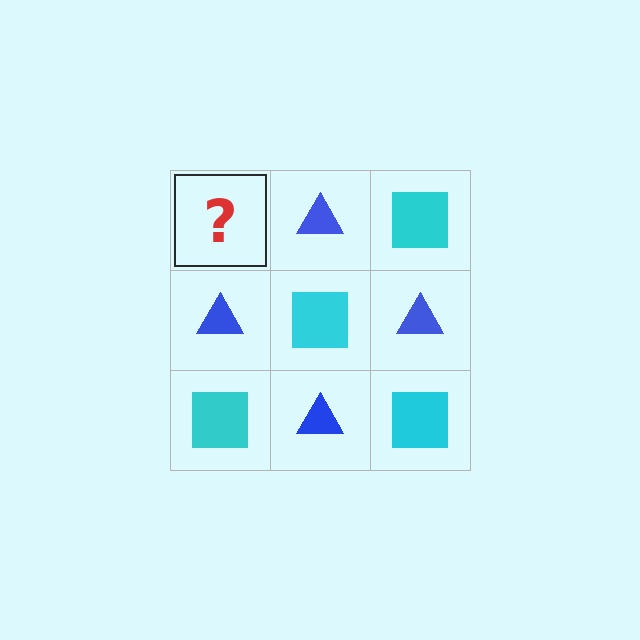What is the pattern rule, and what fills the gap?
The rule is that it alternates cyan square and blue triangle in a checkerboard pattern. The gap should be filled with a cyan square.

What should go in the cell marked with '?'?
The missing cell should contain a cyan square.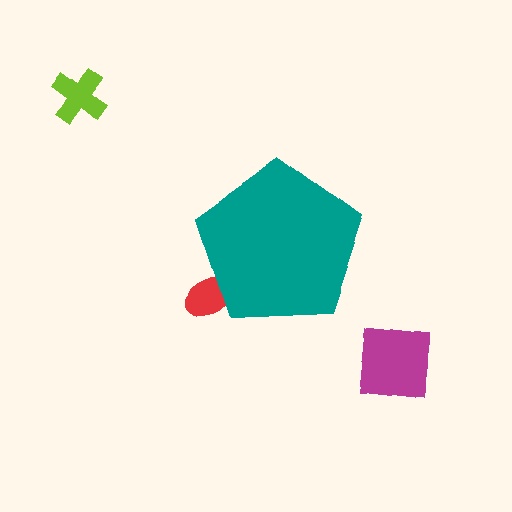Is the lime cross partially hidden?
No, the lime cross is fully visible.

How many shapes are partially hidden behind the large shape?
1 shape is partially hidden.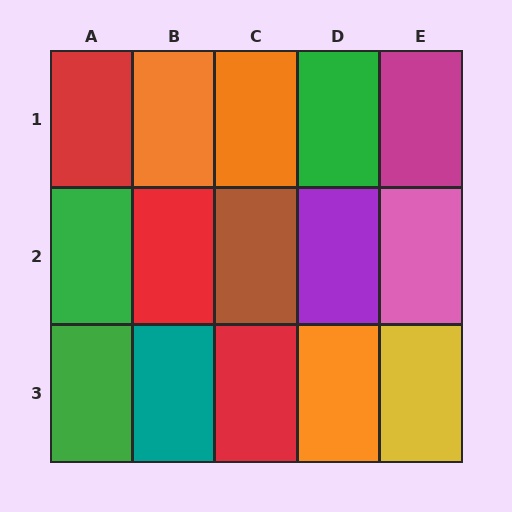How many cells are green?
3 cells are green.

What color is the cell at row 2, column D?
Purple.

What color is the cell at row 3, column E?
Yellow.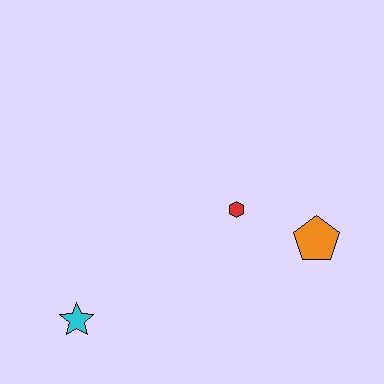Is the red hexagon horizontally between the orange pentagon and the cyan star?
Yes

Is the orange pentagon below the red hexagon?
Yes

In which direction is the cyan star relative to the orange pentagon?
The cyan star is to the left of the orange pentagon.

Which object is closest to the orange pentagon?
The red hexagon is closest to the orange pentagon.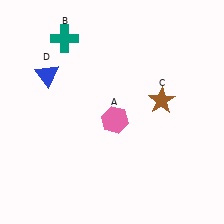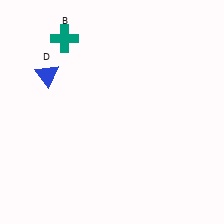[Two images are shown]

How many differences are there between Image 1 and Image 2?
There are 2 differences between the two images.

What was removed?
The pink hexagon (A), the brown star (C) were removed in Image 2.